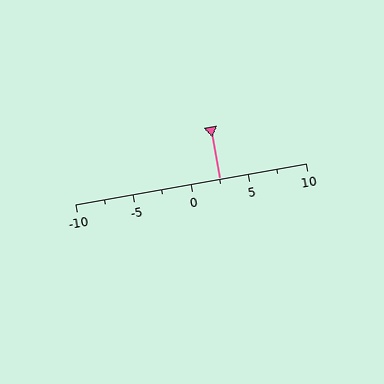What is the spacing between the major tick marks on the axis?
The major ticks are spaced 5 apart.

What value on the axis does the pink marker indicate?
The marker indicates approximately 2.5.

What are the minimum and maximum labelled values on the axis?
The axis runs from -10 to 10.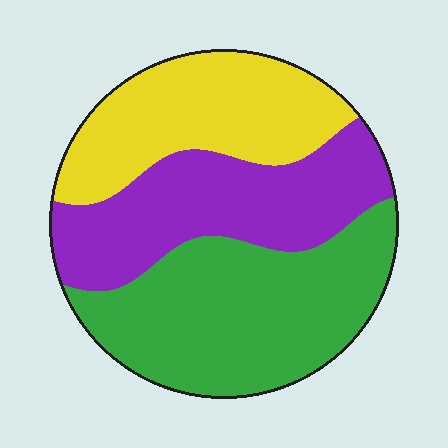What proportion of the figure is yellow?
Yellow takes up about one quarter (1/4) of the figure.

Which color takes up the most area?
Green, at roughly 40%.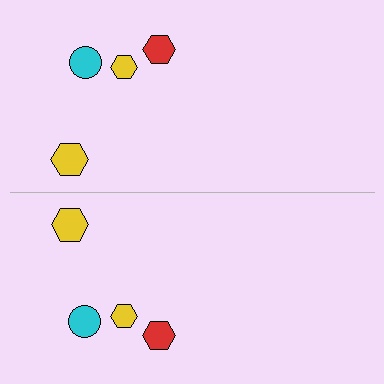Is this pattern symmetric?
Yes, this pattern has bilateral (reflection) symmetry.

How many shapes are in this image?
There are 8 shapes in this image.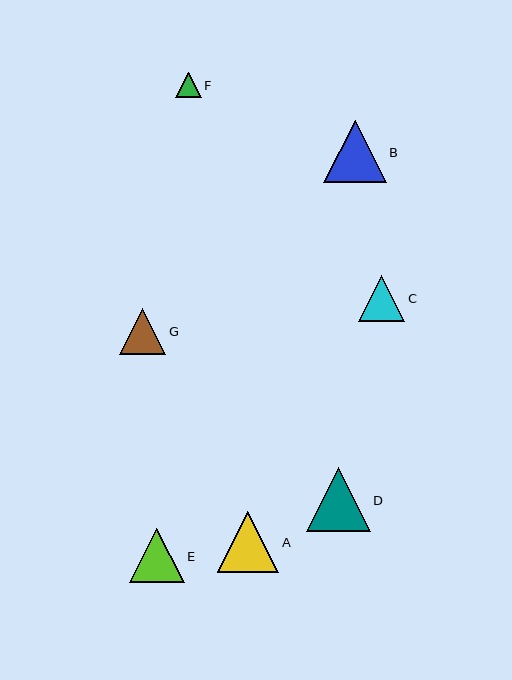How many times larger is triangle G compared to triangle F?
Triangle G is approximately 1.8 times the size of triangle F.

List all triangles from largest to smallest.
From largest to smallest: D, B, A, E, G, C, F.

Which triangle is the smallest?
Triangle F is the smallest with a size of approximately 26 pixels.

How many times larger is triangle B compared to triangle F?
Triangle B is approximately 2.4 times the size of triangle F.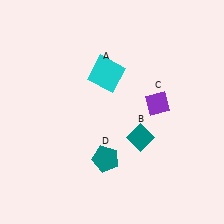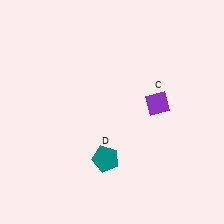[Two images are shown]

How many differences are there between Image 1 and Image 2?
There are 2 differences between the two images.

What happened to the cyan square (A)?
The cyan square (A) was removed in Image 2. It was in the top-left area of Image 1.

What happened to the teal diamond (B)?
The teal diamond (B) was removed in Image 2. It was in the bottom-right area of Image 1.